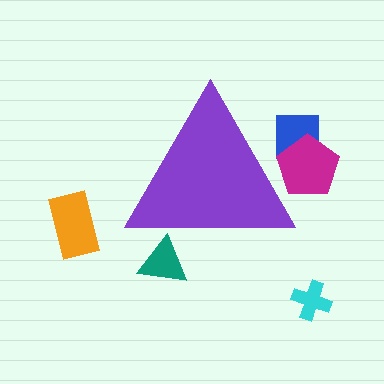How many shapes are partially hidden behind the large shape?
3 shapes are partially hidden.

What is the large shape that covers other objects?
A purple triangle.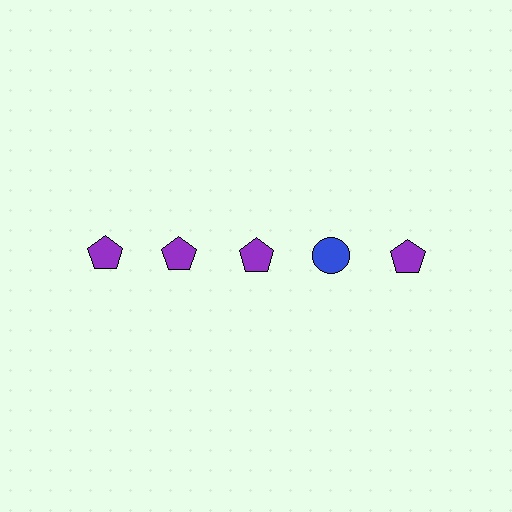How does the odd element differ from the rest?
It differs in both color (blue instead of purple) and shape (circle instead of pentagon).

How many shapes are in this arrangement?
There are 5 shapes arranged in a grid pattern.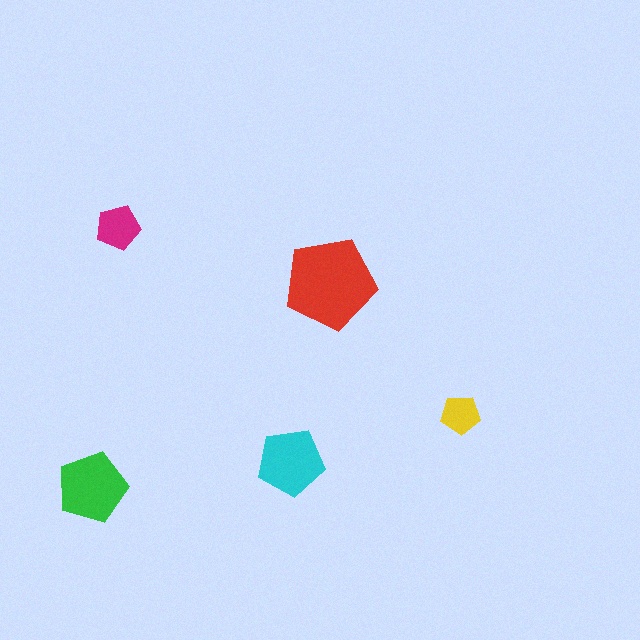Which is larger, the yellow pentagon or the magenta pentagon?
The magenta one.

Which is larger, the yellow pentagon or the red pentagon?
The red one.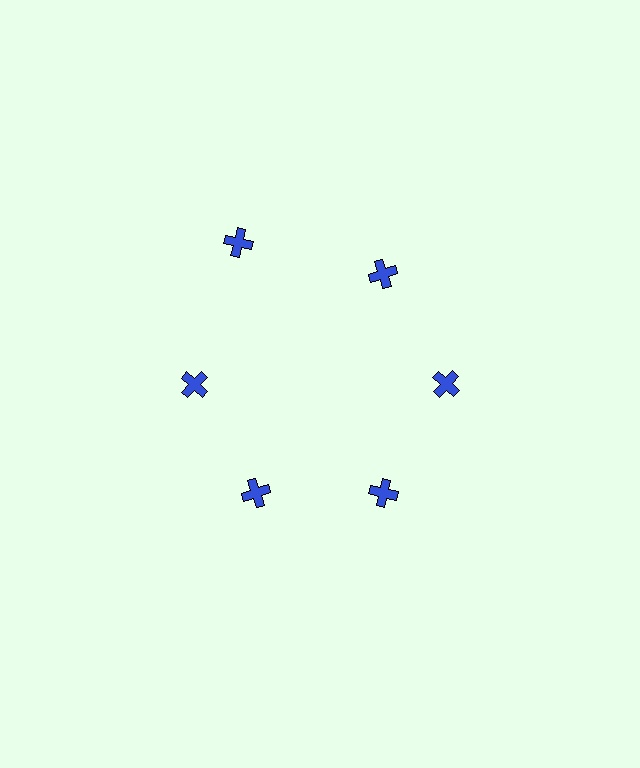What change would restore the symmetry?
The symmetry would be restored by moving it inward, back onto the ring so that all 6 crosses sit at equal angles and equal distance from the center.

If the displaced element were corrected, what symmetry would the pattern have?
It would have 6-fold rotational symmetry — the pattern would map onto itself every 60 degrees.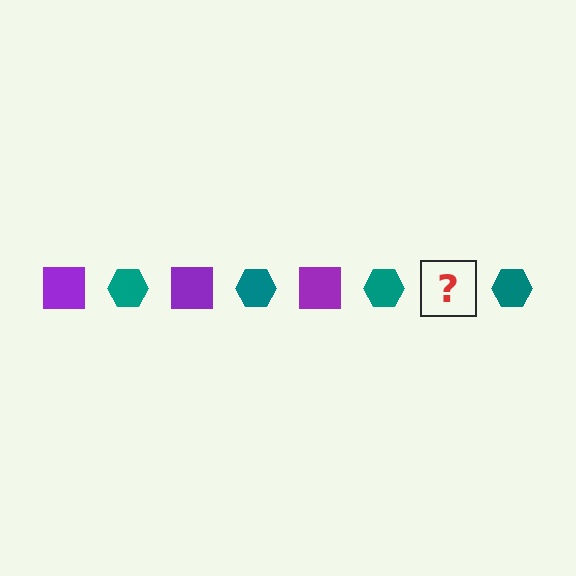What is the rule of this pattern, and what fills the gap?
The rule is that the pattern alternates between purple square and teal hexagon. The gap should be filled with a purple square.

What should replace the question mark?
The question mark should be replaced with a purple square.